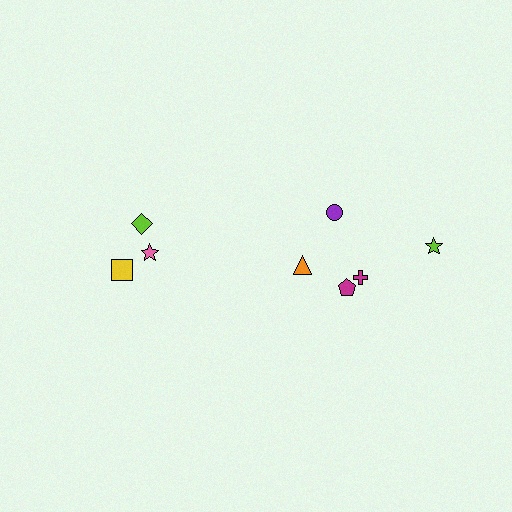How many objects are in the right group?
There are 5 objects.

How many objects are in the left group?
There are 3 objects.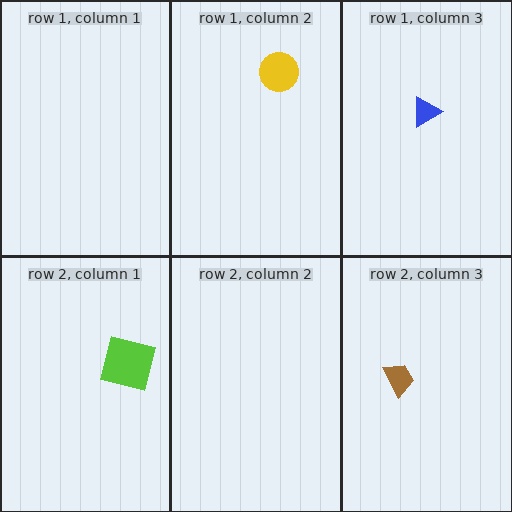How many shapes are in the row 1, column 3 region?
1.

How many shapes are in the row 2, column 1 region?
1.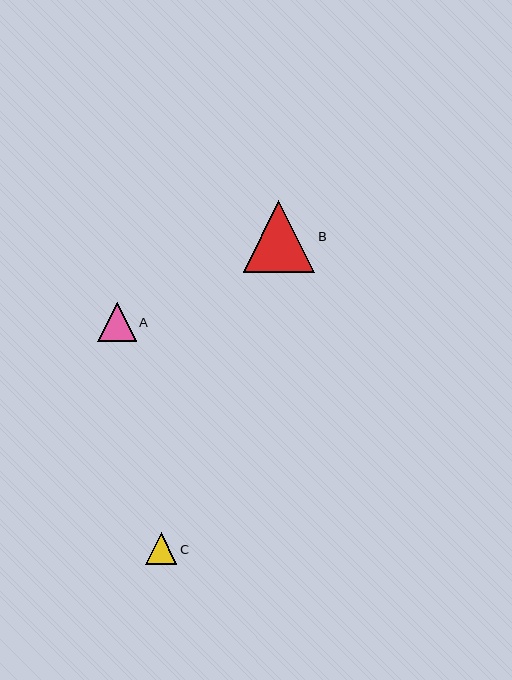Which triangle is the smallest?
Triangle C is the smallest with a size of approximately 31 pixels.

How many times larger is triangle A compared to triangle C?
Triangle A is approximately 1.2 times the size of triangle C.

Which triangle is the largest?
Triangle B is the largest with a size of approximately 72 pixels.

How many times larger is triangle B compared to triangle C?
Triangle B is approximately 2.3 times the size of triangle C.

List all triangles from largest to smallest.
From largest to smallest: B, A, C.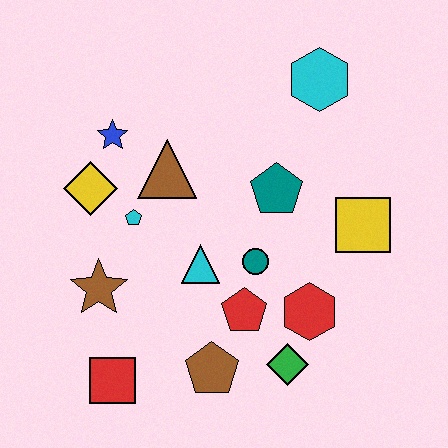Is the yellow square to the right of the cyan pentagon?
Yes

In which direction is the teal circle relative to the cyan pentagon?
The teal circle is to the right of the cyan pentagon.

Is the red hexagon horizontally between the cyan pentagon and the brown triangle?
No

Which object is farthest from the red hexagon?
The blue star is farthest from the red hexagon.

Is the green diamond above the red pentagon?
No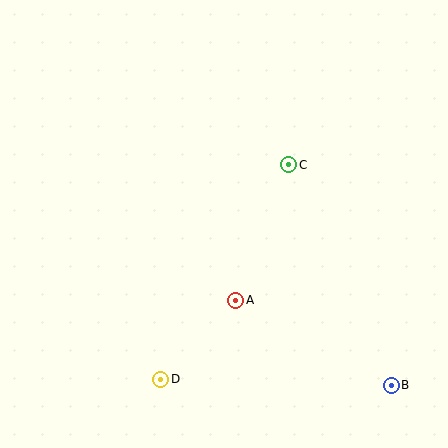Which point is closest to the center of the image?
Point A at (236, 300) is closest to the center.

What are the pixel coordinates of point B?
Point B is at (391, 385).